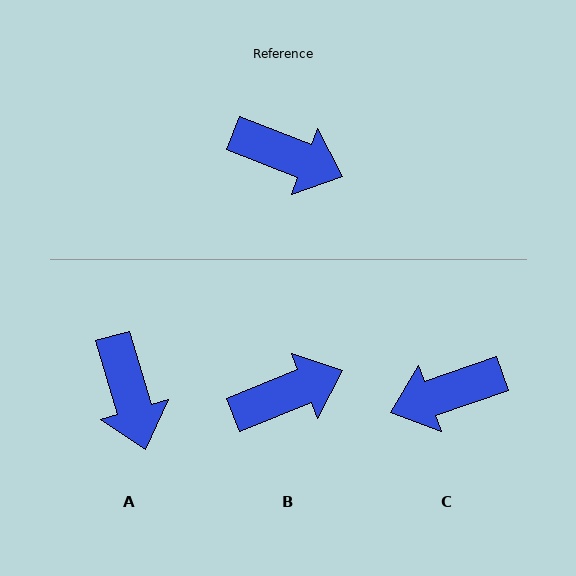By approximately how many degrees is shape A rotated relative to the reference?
Approximately 52 degrees clockwise.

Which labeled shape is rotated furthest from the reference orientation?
C, about 139 degrees away.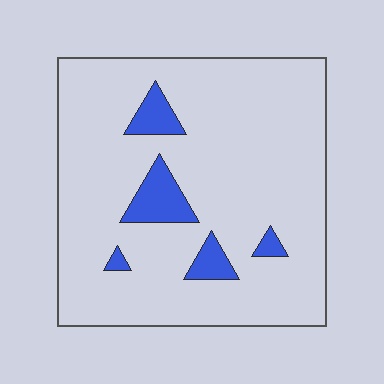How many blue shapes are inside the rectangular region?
5.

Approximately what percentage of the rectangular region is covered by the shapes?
Approximately 10%.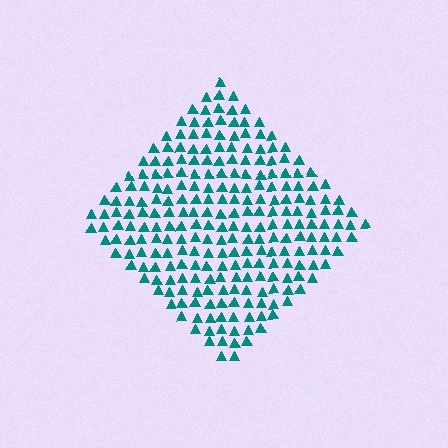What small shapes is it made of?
It is made of small triangles.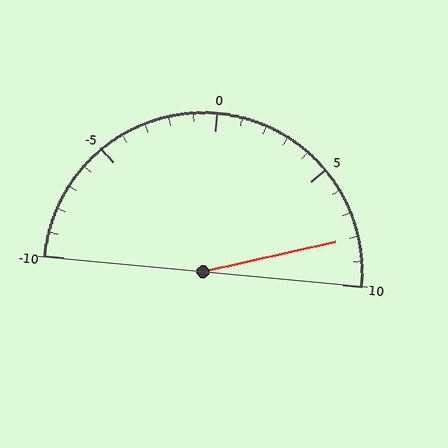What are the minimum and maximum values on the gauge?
The gauge ranges from -10 to 10.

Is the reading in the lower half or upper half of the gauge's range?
The reading is in the upper half of the range (-10 to 10).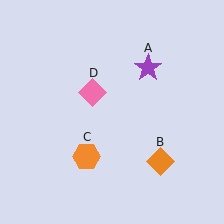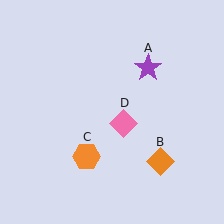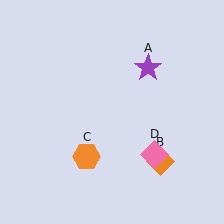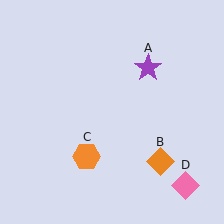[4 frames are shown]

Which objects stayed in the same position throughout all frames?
Purple star (object A) and orange diamond (object B) and orange hexagon (object C) remained stationary.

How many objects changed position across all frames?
1 object changed position: pink diamond (object D).